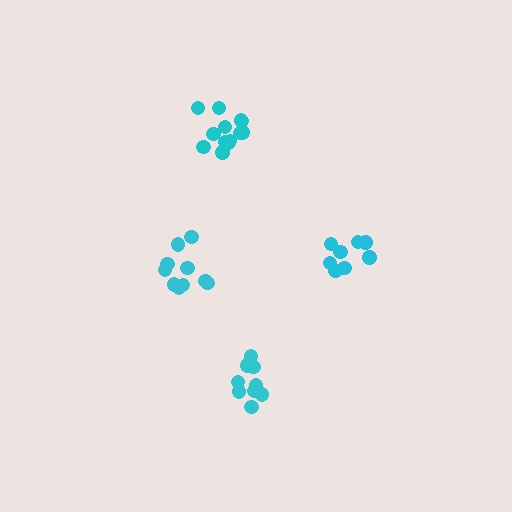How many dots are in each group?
Group 1: 9 dots, Group 2: 13 dots, Group 3: 8 dots, Group 4: 10 dots (40 total).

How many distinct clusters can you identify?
There are 4 distinct clusters.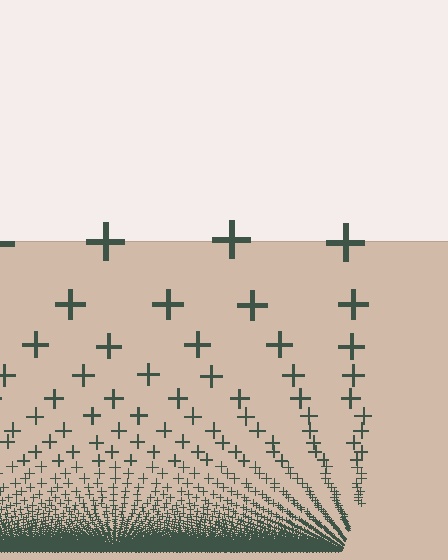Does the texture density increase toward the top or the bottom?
Density increases toward the bottom.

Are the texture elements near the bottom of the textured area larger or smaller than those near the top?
Smaller. The gradient is inverted — elements near the bottom are smaller and denser.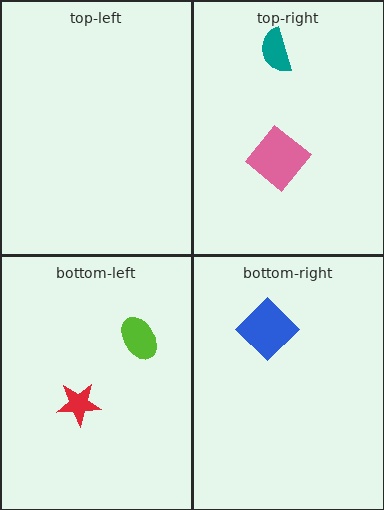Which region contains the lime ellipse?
The bottom-left region.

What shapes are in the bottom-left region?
The lime ellipse, the red star.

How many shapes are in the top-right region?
2.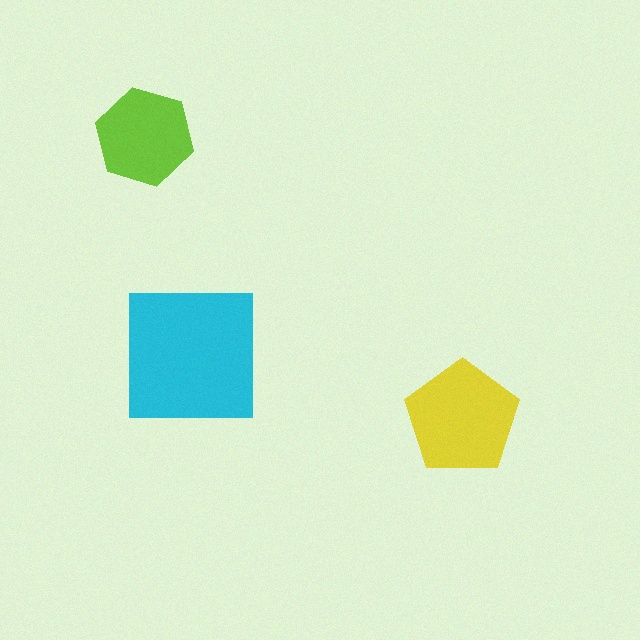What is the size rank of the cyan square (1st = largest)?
1st.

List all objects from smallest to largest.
The lime hexagon, the yellow pentagon, the cyan square.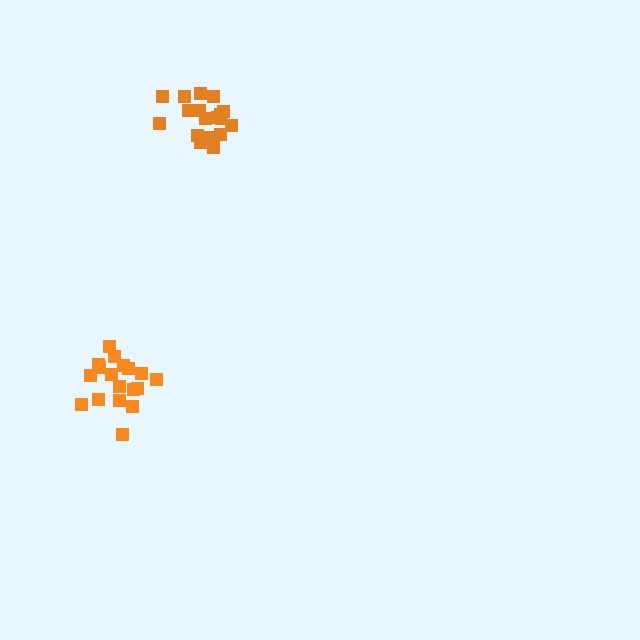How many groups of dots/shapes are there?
There are 2 groups.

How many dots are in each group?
Group 1: 18 dots, Group 2: 18 dots (36 total).